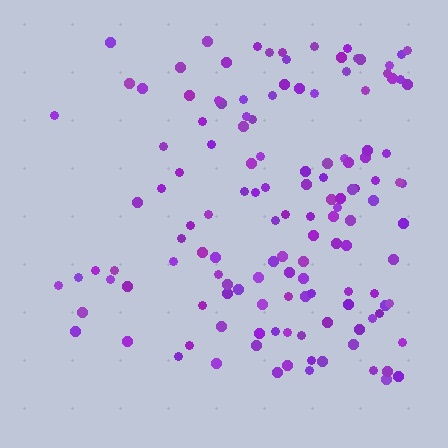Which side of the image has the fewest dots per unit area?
The left.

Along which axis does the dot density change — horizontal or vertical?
Horizontal.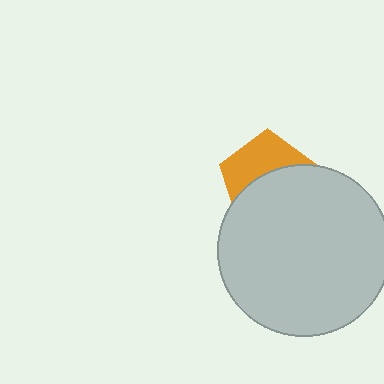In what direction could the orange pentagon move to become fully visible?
The orange pentagon could move up. That would shift it out from behind the light gray circle entirely.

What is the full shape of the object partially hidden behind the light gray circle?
The partially hidden object is an orange pentagon.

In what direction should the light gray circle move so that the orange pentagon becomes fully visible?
The light gray circle should move down. That is the shortest direction to clear the overlap and leave the orange pentagon fully visible.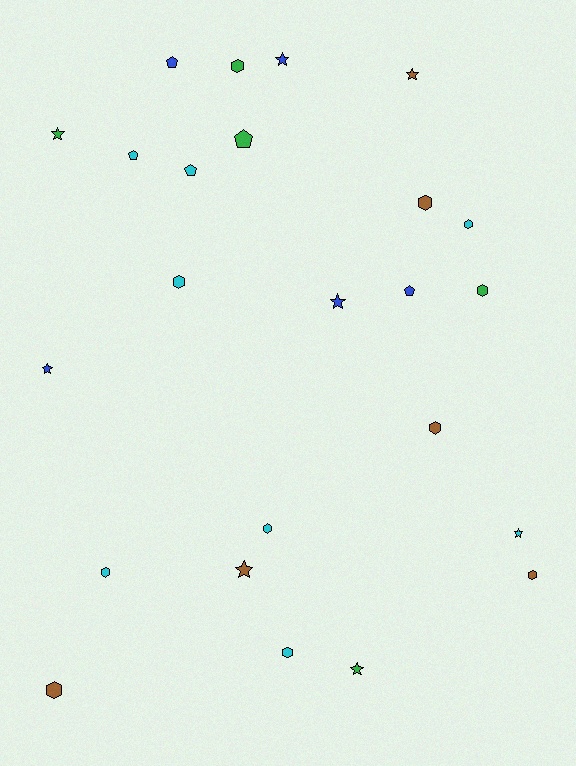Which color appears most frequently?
Cyan, with 8 objects.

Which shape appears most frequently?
Hexagon, with 11 objects.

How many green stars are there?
There are 2 green stars.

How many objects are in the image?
There are 24 objects.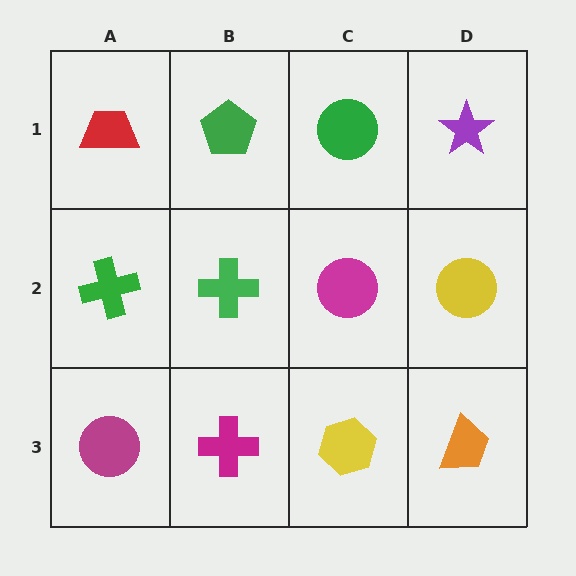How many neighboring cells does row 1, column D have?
2.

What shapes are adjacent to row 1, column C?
A magenta circle (row 2, column C), a green pentagon (row 1, column B), a purple star (row 1, column D).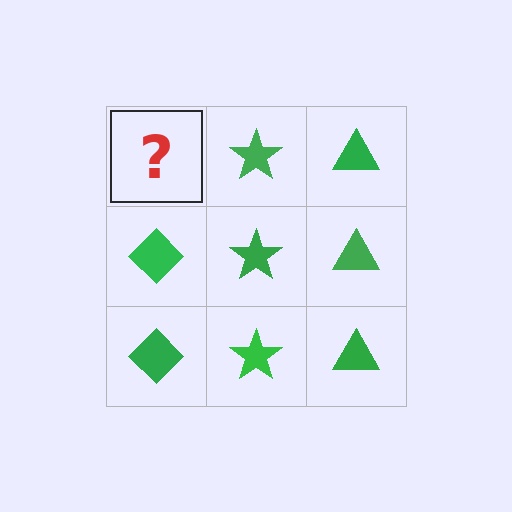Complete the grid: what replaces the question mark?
The question mark should be replaced with a green diamond.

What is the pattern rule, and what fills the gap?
The rule is that each column has a consistent shape. The gap should be filled with a green diamond.